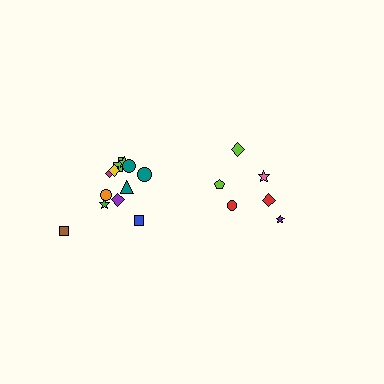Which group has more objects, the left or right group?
The left group.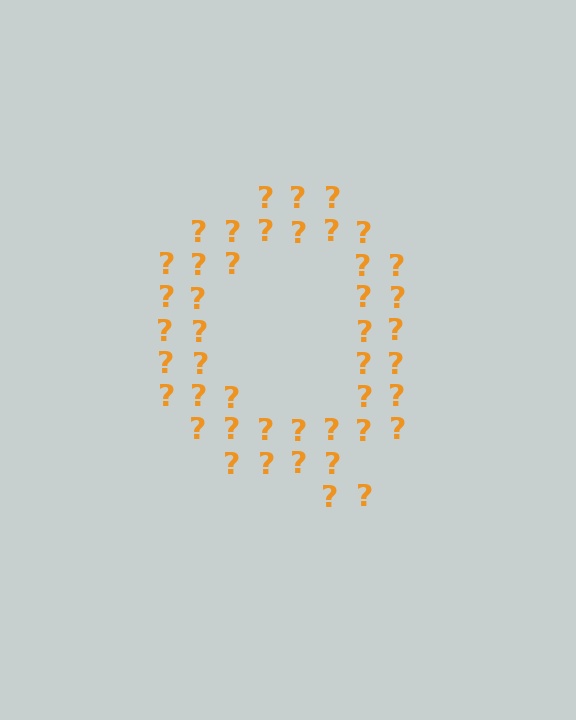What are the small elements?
The small elements are question marks.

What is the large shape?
The large shape is the letter Q.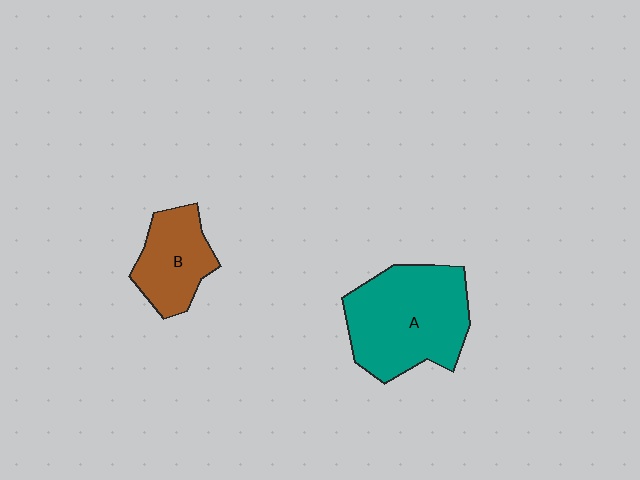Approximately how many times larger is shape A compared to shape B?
Approximately 1.8 times.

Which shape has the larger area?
Shape A (teal).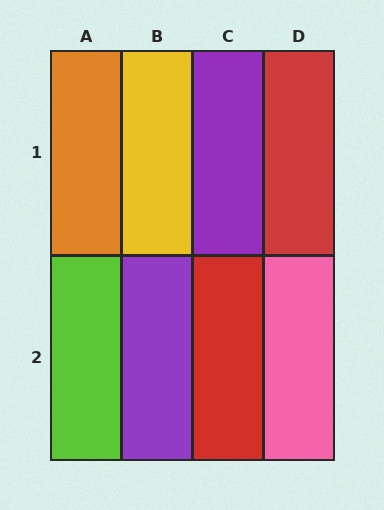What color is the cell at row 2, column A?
Lime.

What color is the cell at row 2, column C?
Red.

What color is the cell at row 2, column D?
Pink.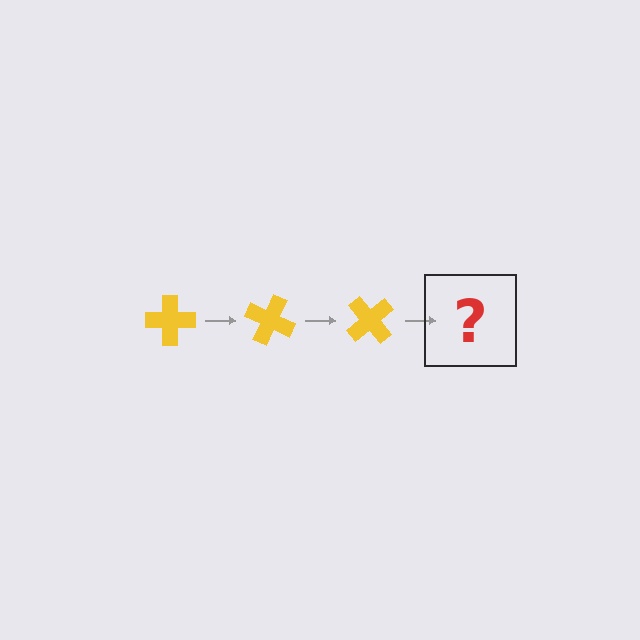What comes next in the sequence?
The next element should be a yellow cross rotated 75 degrees.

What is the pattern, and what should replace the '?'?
The pattern is that the cross rotates 25 degrees each step. The '?' should be a yellow cross rotated 75 degrees.